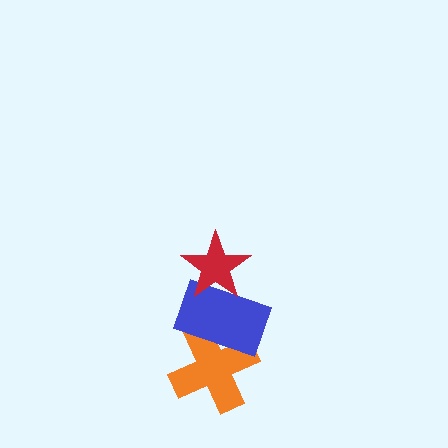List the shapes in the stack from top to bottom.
From top to bottom: the red star, the blue rectangle, the orange cross.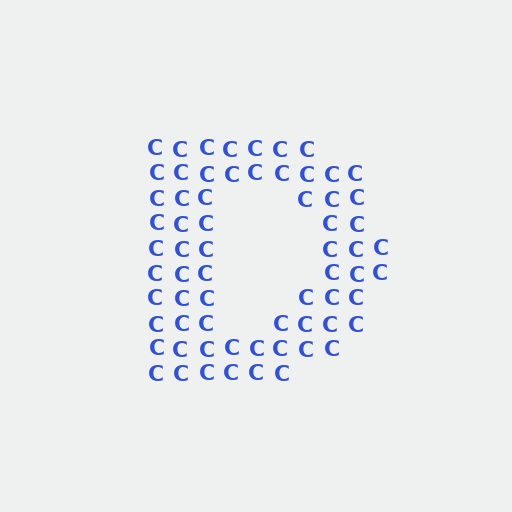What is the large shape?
The large shape is the letter D.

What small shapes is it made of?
It is made of small letter C's.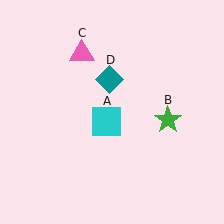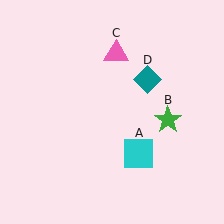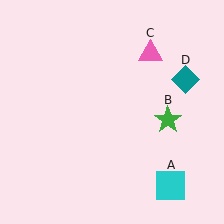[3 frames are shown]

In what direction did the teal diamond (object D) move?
The teal diamond (object D) moved right.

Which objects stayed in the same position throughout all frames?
Green star (object B) remained stationary.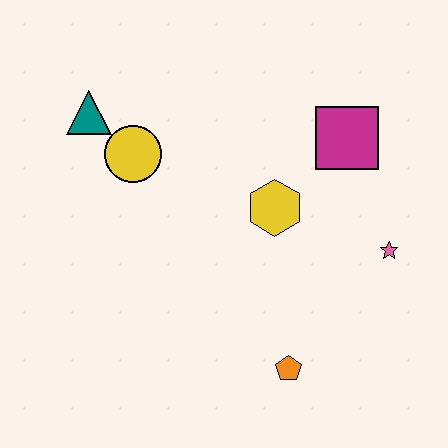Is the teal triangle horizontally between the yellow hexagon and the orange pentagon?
No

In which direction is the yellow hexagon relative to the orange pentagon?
The yellow hexagon is above the orange pentagon.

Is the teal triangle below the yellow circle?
No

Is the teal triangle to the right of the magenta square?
No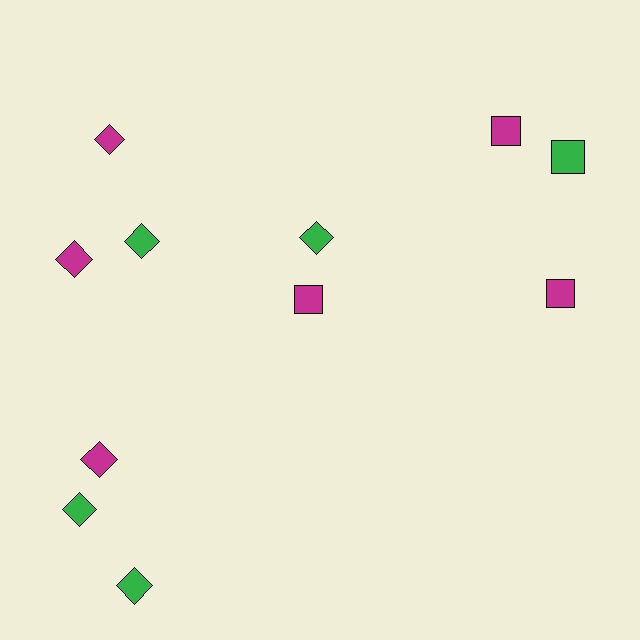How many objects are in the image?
There are 11 objects.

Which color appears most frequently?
Magenta, with 6 objects.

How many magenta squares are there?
There are 3 magenta squares.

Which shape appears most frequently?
Diamond, with 7 objects.